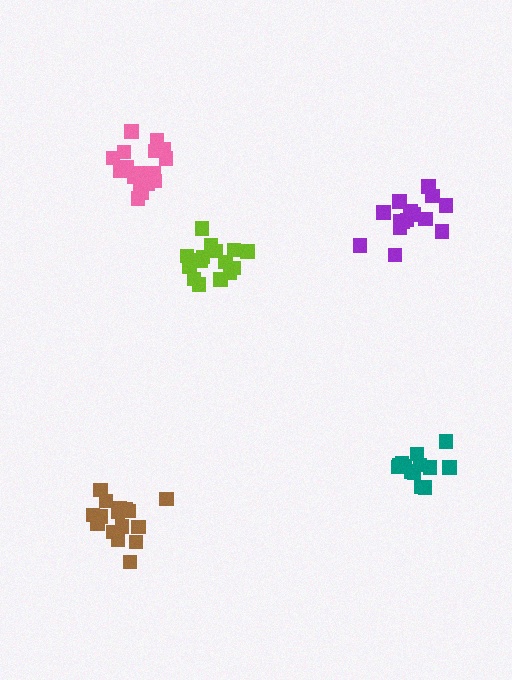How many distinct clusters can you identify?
There are 5 distinct clusters.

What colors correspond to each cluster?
The clusters are colored: purple, lime, teal, brown, pink.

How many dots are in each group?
Group 1: 15 dots, Group 2: 15 dots, Group 3: 13 dots, Group 4: 17 dots, Group 5: 19 dots (79 total).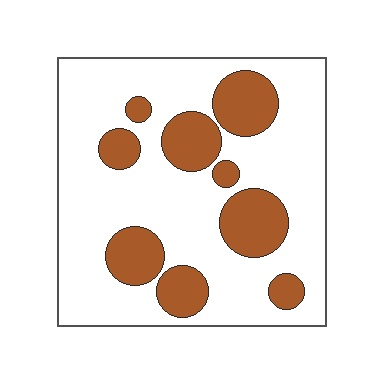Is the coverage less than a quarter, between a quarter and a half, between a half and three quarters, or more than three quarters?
Between a quarter and a half.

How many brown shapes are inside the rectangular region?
9.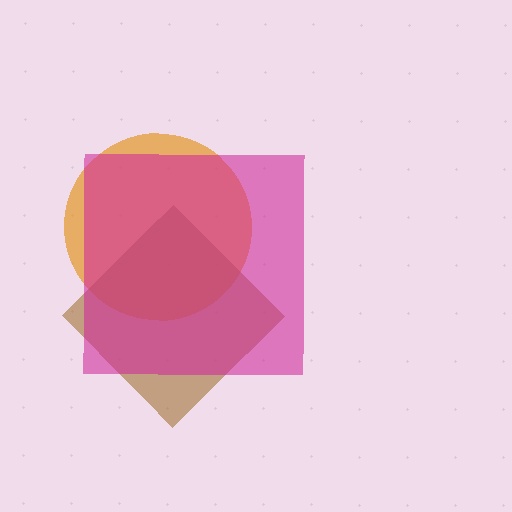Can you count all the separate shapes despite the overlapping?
Yes, there are 3 separate shapes.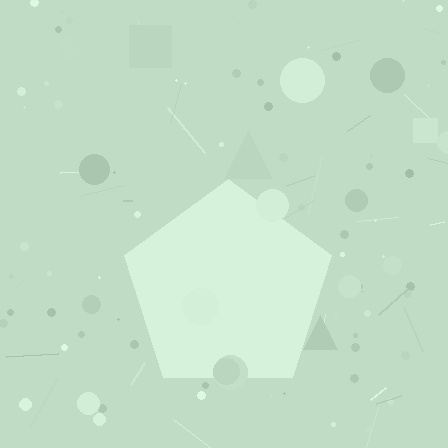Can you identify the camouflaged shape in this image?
The camouflaged shape is a pentagon.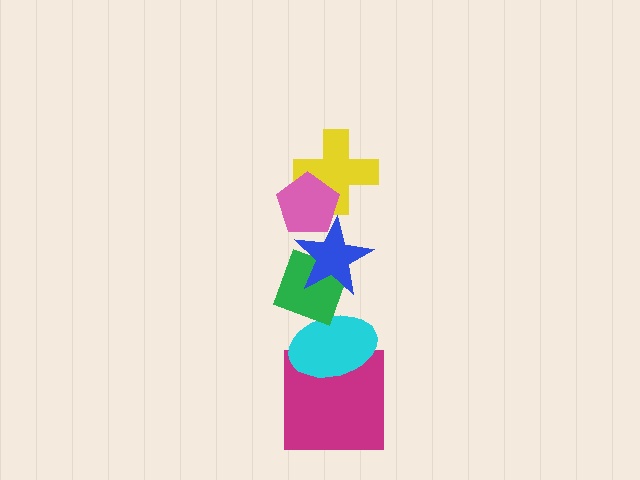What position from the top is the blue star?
The blue star is 3rd from the top.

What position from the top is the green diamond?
The green diamond is 4th from the top.